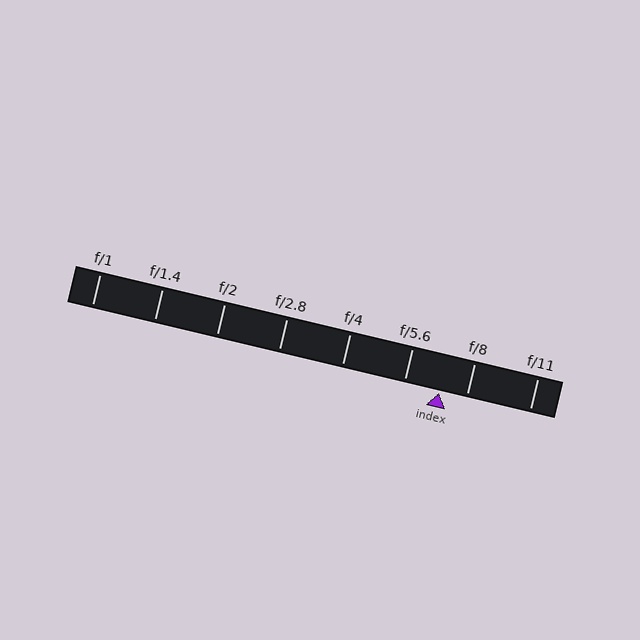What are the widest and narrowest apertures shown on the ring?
The widest aperture shown is f/1 and the narrowest is f/11.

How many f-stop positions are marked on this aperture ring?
There are 8 f-stop positions marked.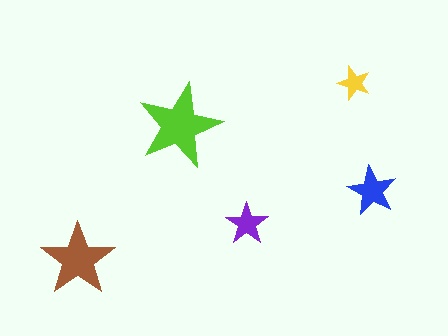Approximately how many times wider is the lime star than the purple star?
About 2 times wider.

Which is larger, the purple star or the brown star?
The brown one.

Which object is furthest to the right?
The blue star is rightmost.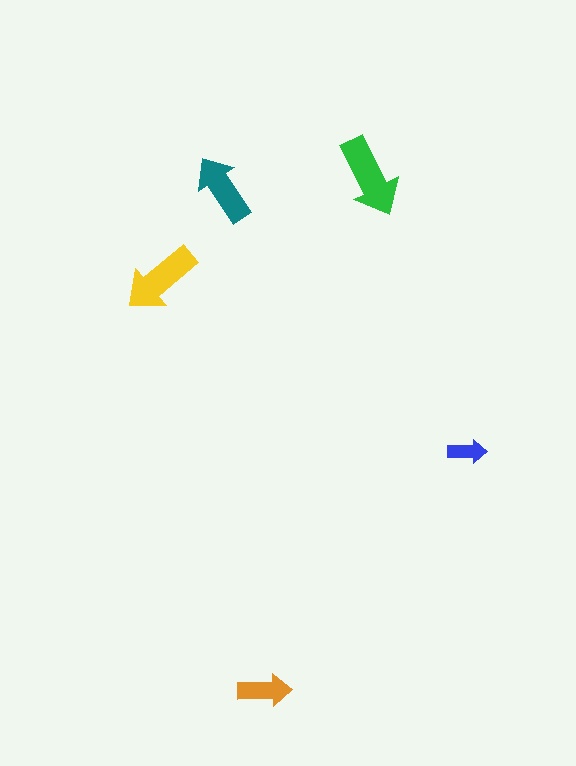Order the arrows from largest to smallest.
the green one, the yellow one, the teal one, the orange one, the blue one.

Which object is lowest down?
The orange arrow is bottommost.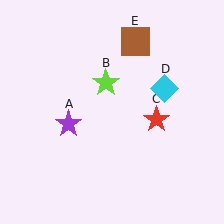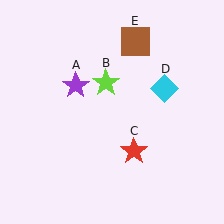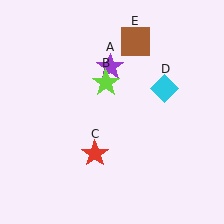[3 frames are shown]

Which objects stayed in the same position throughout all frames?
Lime star (object B) and cyan diamond (object D) and brown square (object E) remained stationary.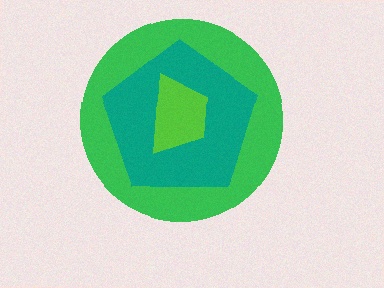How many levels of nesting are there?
3.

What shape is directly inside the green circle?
The teal pentagon.